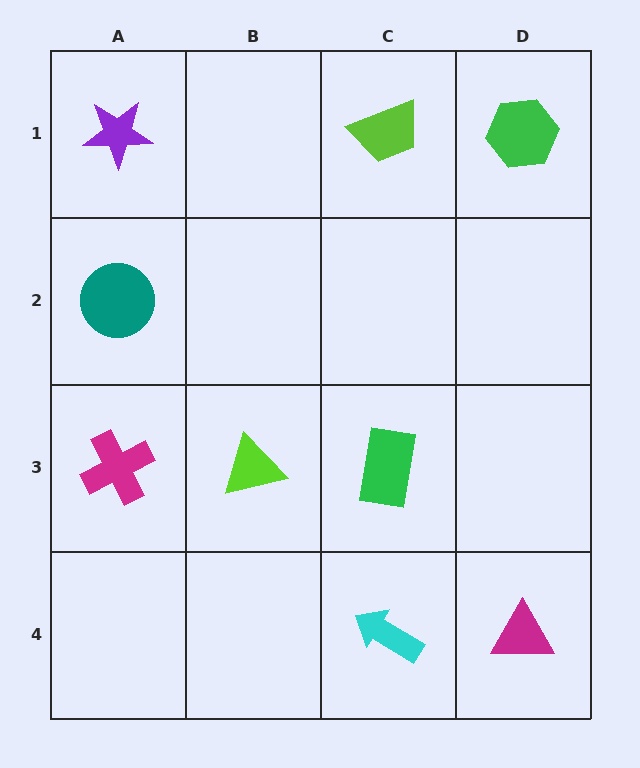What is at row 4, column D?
A magenta triangle.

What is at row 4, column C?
A cyan arrow.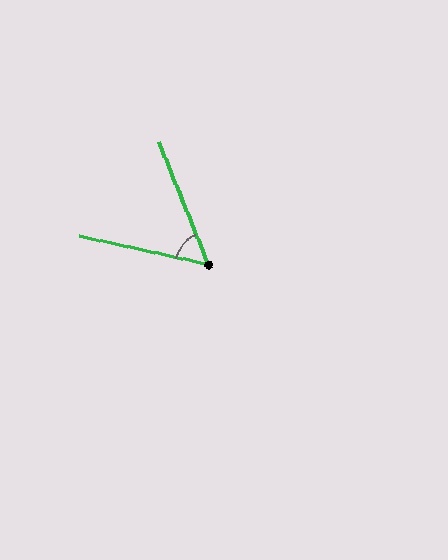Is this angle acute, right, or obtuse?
It is acute.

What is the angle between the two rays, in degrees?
Approximately 56 degrees.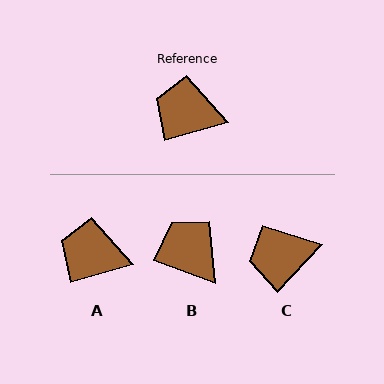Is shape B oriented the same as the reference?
No, it is off by about 36 degrees.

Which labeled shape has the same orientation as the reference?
A.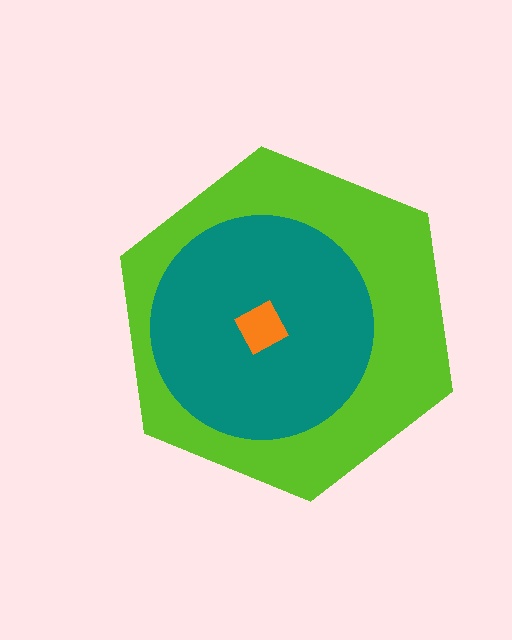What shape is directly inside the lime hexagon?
The teal circle.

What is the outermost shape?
The lime hexagon.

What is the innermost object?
The orange diamond.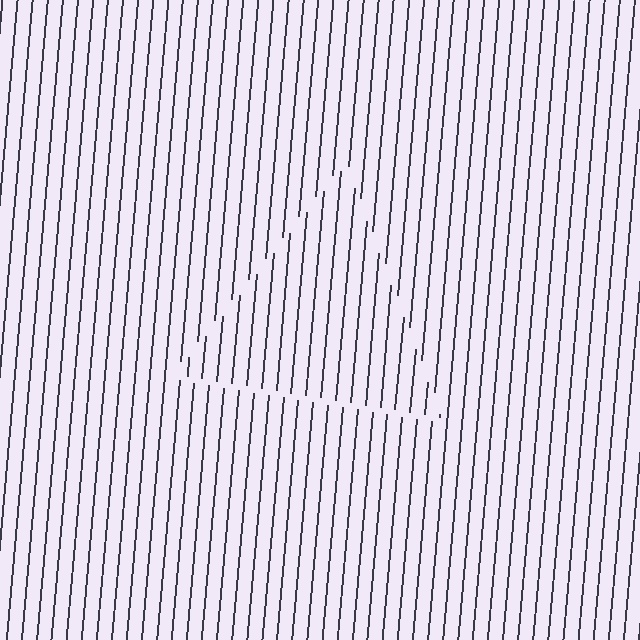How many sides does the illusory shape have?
3 sides — the line-ends trace a triangle.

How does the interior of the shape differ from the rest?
The interior of the shape contains the same grating, shifted by half a period — the contour is defined by the phase discontinuity where line-ends from the inner and outer gratings abut.